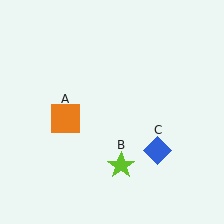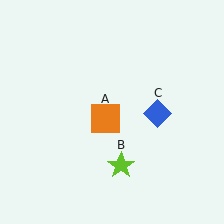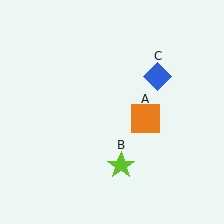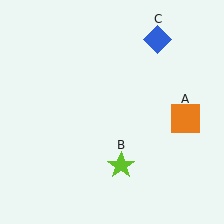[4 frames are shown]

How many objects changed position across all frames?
2 objects changed position: orange square (object A), blue diamond (object C).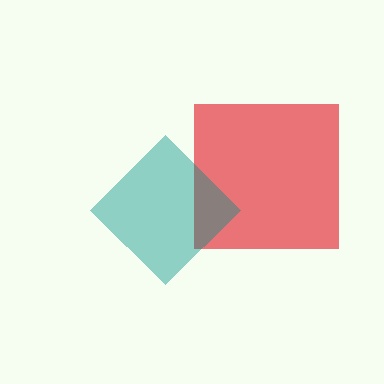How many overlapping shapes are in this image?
There are 2 overlapping shapes in the image.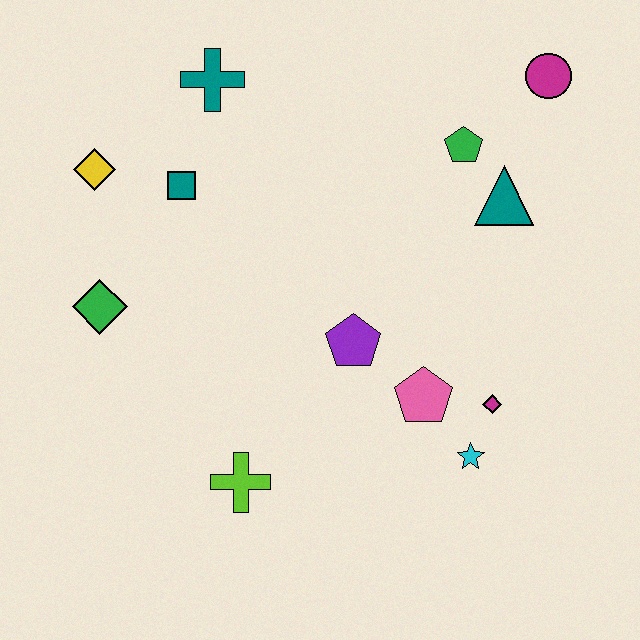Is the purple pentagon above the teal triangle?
No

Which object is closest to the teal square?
The yellow diamond is closest to the teal square.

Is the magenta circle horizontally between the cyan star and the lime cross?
No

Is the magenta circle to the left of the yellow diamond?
No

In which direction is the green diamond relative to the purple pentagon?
The green diamond is to the left of the purple pentagon.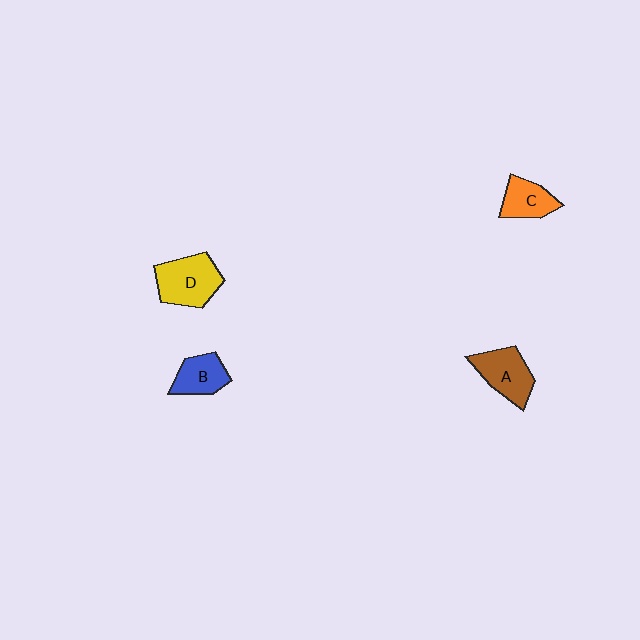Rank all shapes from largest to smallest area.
From largest to smallest: D (yellow), A (brown), B (blue), C (orange).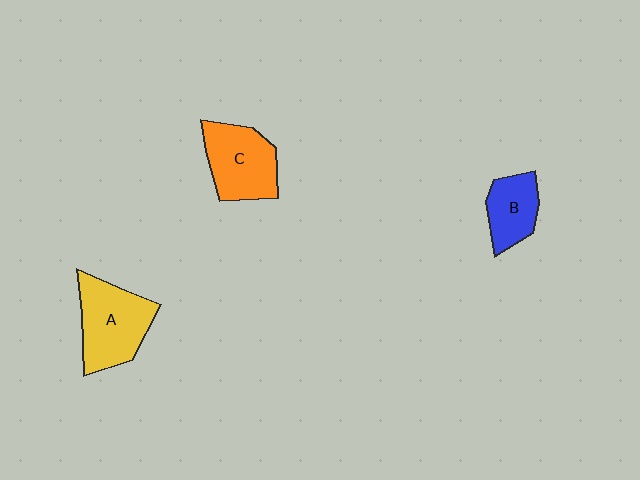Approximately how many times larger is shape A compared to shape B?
Approximately 1.6 times.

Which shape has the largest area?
Shape A (yellow).